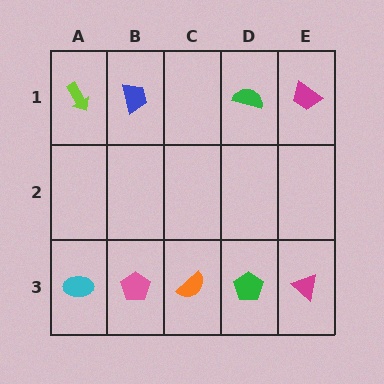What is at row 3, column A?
A cyan ellipse.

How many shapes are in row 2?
0 shapes.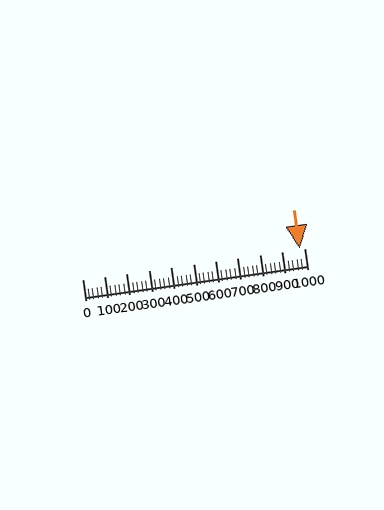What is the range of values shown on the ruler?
The ruler shows values from 0 to 1000.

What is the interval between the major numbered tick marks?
The major tick marks are spaced 100 units apart.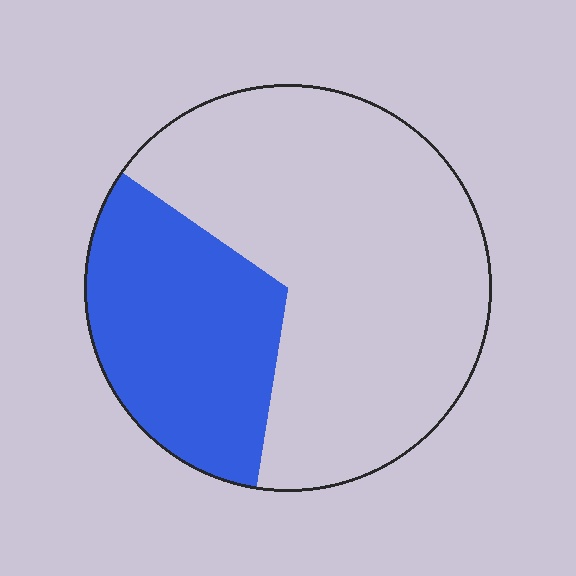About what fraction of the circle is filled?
About one third (1/3).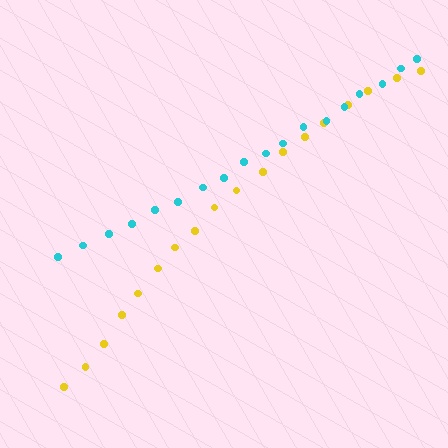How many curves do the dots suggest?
There are 2 distinct paths.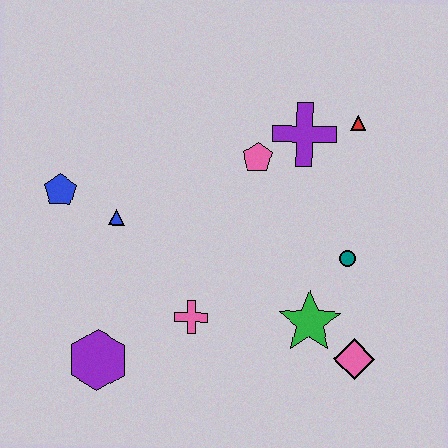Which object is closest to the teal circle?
The green star is closest to the teal circle.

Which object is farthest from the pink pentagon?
The purple hexagon is farthest from the pink pentagon.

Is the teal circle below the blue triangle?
Yes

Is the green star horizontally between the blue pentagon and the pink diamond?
Yes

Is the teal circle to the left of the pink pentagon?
No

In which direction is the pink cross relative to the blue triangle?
The pink cross is below the blue triangle.